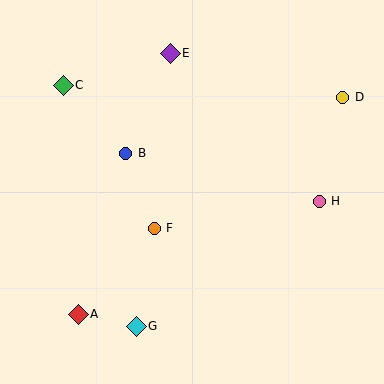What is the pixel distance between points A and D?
The distance between A and D is 342 pixels.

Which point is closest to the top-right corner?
Point D is closest to the top-right corner.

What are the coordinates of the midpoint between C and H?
The midpoint between C and H is at (191, 143).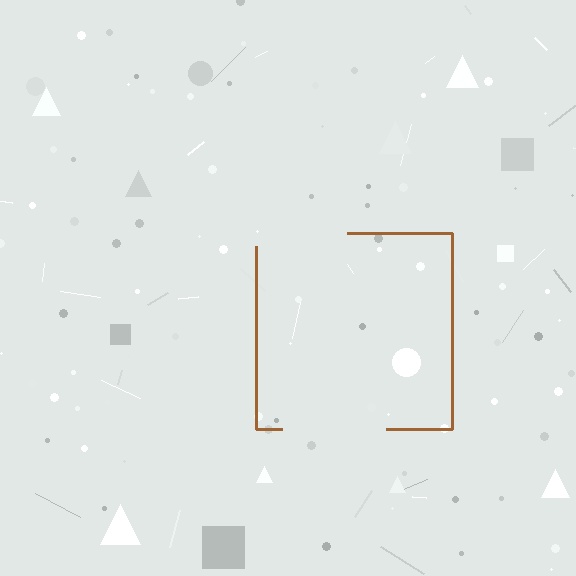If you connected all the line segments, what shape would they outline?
They would outline a square.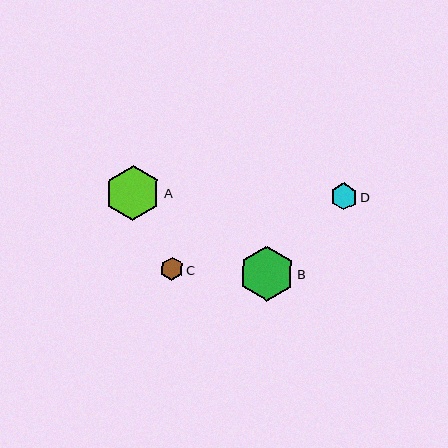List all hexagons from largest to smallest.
From largest to smallest: A, B, D, C.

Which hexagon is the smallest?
Hexagon C is the smallest with a size of approximately 23 pixels.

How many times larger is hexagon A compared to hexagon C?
Hexagon A is approximately 2.4 times the size of hexagon C.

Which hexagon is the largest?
Hexagon A is the largest with a size of approximately 56 pixels.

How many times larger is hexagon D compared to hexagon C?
Hexagon D is approximately 1.2 times the size of hexagon C.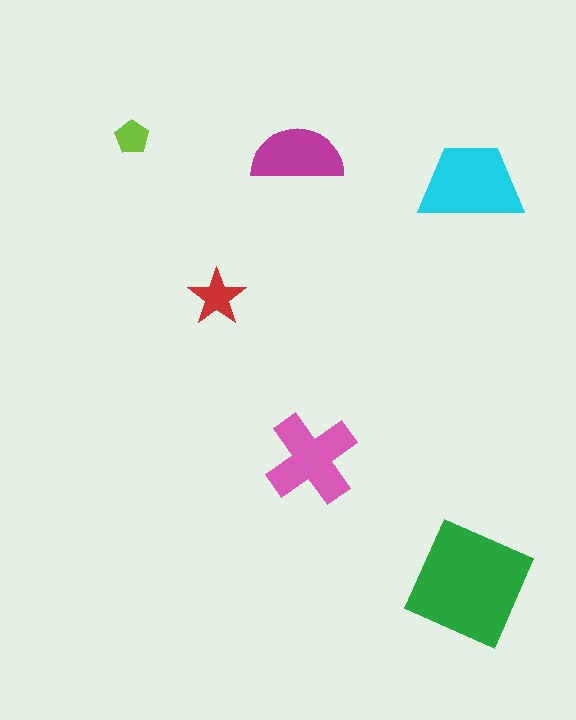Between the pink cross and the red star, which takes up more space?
The pink cross.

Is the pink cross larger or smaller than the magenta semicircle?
Larger.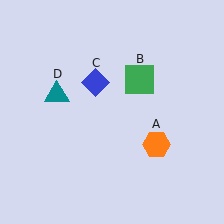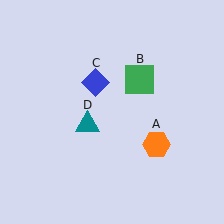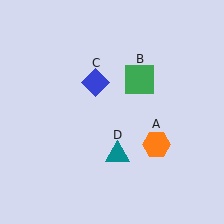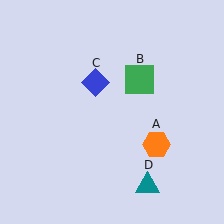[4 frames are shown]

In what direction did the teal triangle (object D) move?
The teal triangle (object D) moved down and to the right.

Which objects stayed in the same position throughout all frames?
Orange hexagon (object A) and green square (object B) and blue diamond (object C) remained stationary.